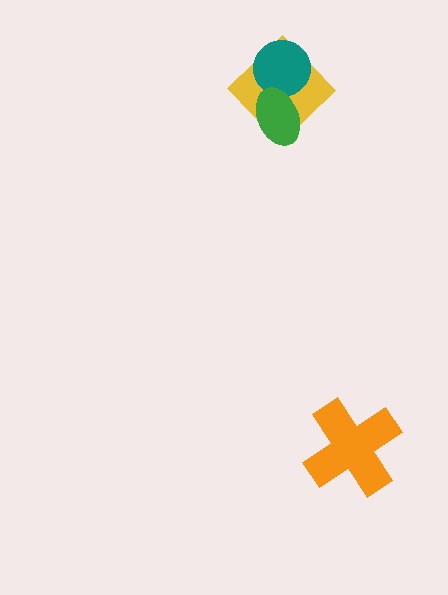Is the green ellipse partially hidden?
No, no other shape covers it.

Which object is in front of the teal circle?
The green ellipse is in front of the teal circle.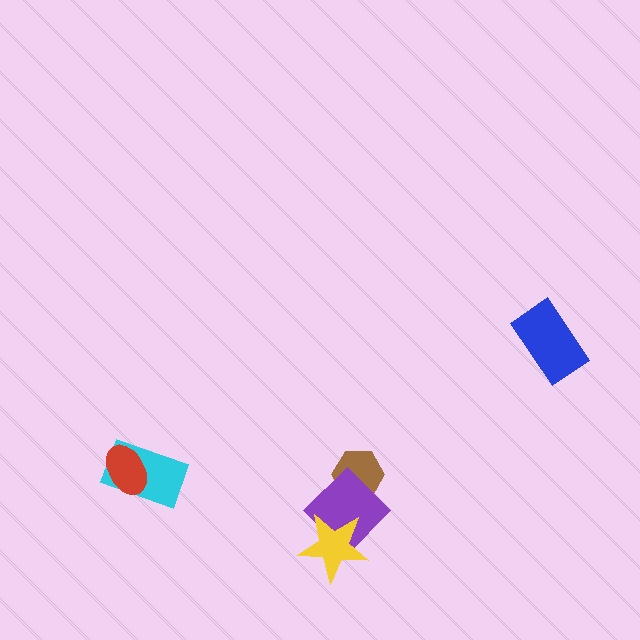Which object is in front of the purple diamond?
The yellow star is in front of the purple diamond.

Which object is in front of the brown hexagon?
The purple diamond is in front of the brown hexagon.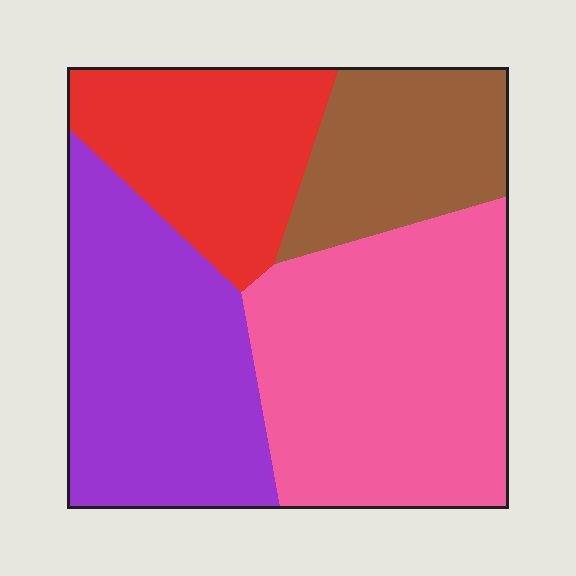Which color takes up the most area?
Pink, at roughly 35%.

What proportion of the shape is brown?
Brown takes up less than a quarter of the shape.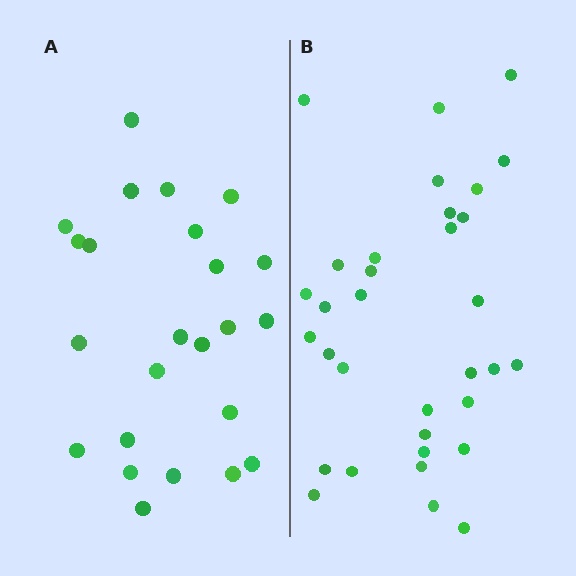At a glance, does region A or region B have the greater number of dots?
Region B (the right region) has more dots.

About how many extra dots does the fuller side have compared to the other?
Region B has roughly 8 or so more dots than region A.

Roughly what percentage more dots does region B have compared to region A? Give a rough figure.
About 40% more.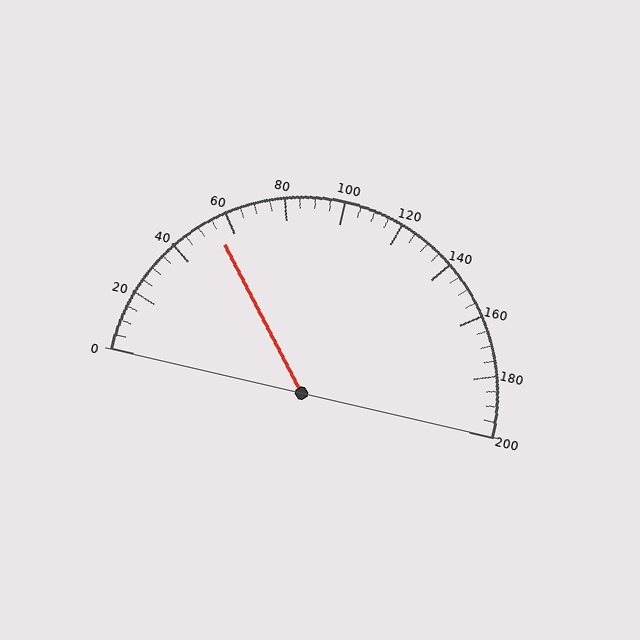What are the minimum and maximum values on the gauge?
The gauge ranges from 0 to 200.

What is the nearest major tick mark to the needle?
The nearest major tick mark is 60.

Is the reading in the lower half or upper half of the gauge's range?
The reading is in the lower half of the range (0 to 200).